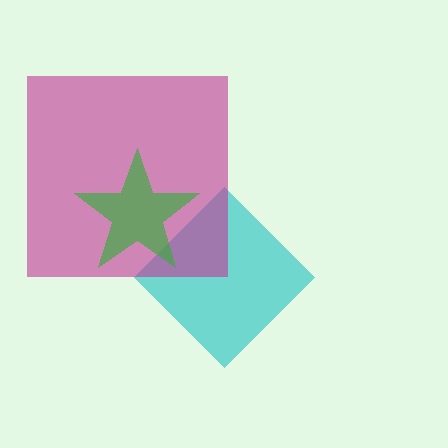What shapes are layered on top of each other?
The layered shapes are: a cyan diamond, a magenta square, a green star.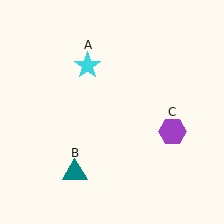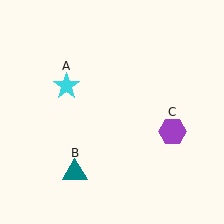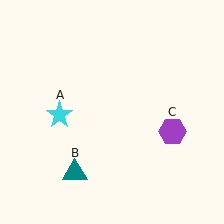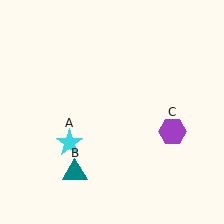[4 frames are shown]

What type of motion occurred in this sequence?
The cyan star (object A) rotated counterclockwise around the center of the scene.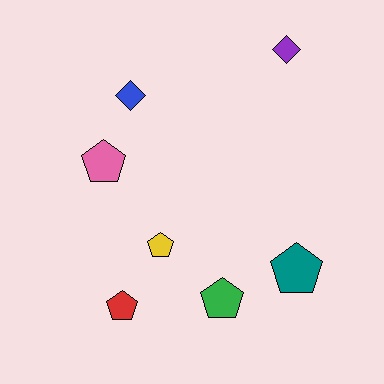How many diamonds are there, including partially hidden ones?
There are 2 diamonds.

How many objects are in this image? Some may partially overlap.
There are 7 objects.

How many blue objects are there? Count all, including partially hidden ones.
There is 1 blue object.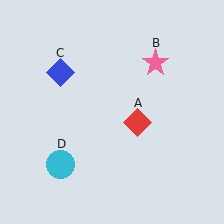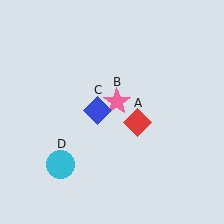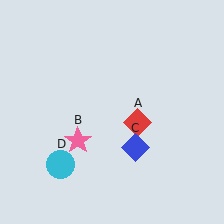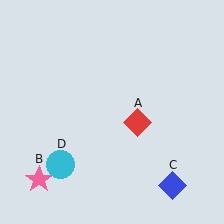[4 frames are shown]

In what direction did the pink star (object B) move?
The pink star (object B) moved down and to the left.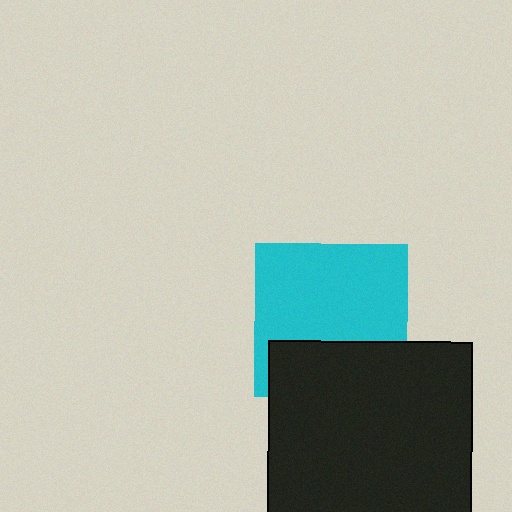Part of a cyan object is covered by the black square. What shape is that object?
It is a square.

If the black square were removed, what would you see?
You would see the complete cyan square.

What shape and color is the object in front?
The object in front is a black square.